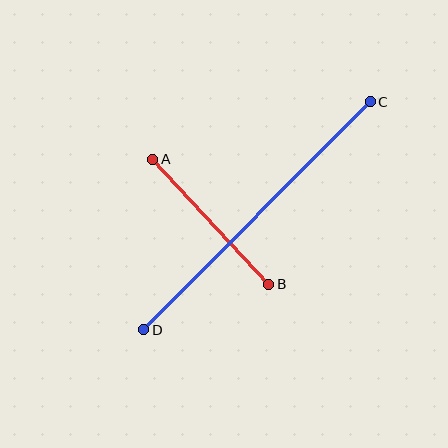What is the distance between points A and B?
The distance is approximately 170 pixels.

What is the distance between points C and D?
The distance is approximately 321 pixels.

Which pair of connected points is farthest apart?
Points C and D are farthest apart.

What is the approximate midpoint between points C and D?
The midpoint is at approximately (257, 216) pixels.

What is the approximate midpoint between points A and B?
The midpoint is at approximately (211, 222) pixels.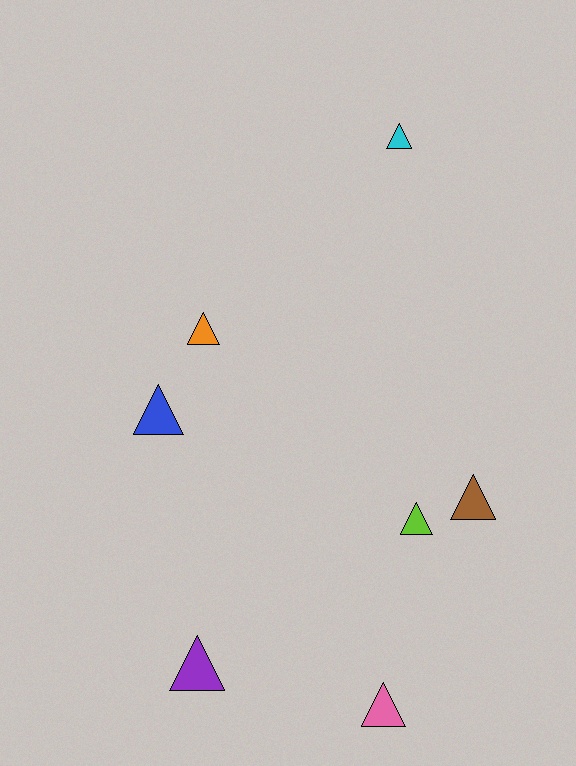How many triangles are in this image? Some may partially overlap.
There are 7 triangles.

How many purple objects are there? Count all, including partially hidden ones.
There is 1 purple object.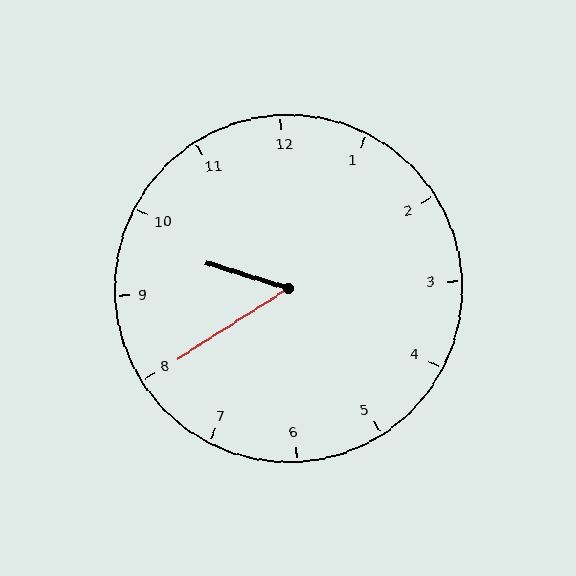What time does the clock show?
9:40.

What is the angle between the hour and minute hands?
Approximately 50 degrees.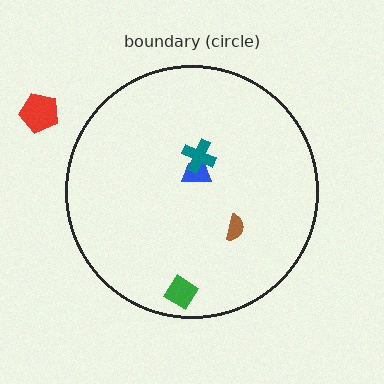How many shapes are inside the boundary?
4 inside, 1 outside.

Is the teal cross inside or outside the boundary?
Inside.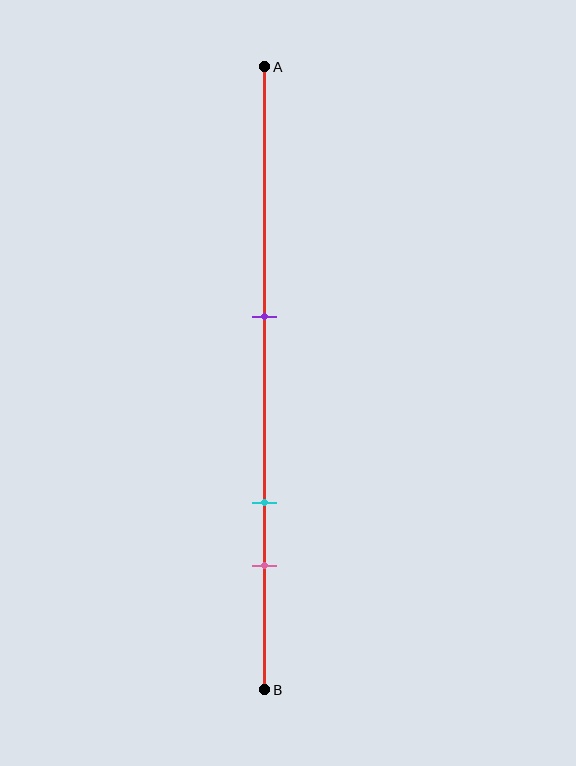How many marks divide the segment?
There are 3 marks dividing the segment.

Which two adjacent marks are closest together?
The cyan and pink marks are the closest adjacent pair.